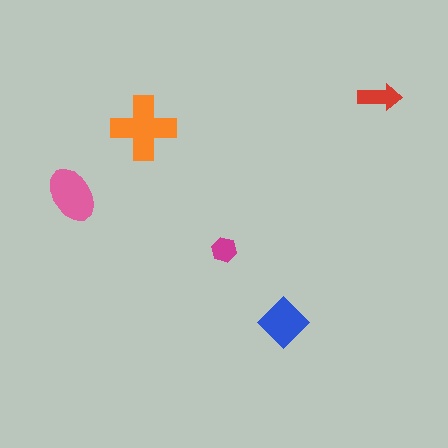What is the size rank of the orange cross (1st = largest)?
1st.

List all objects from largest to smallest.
The orange cross, the pink ellipse, the blue diamond, the red arrow, the magenta hexagon.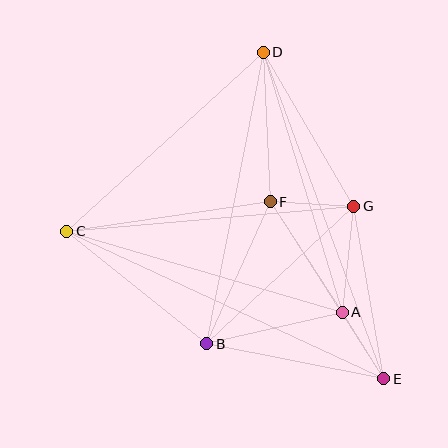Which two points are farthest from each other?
Points C and E are farthest from each other.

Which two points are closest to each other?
Points A and E are closest to each other.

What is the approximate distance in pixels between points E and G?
The distance between E and G is approximately 175 pixels.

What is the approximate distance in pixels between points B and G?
The distance between B and G is approximately 201 pixels.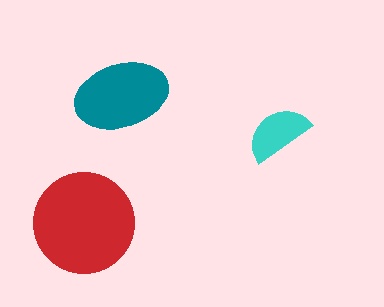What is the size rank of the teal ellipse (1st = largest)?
2nd.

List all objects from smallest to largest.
The cyan semicircle, the teal ellipse, the red circle.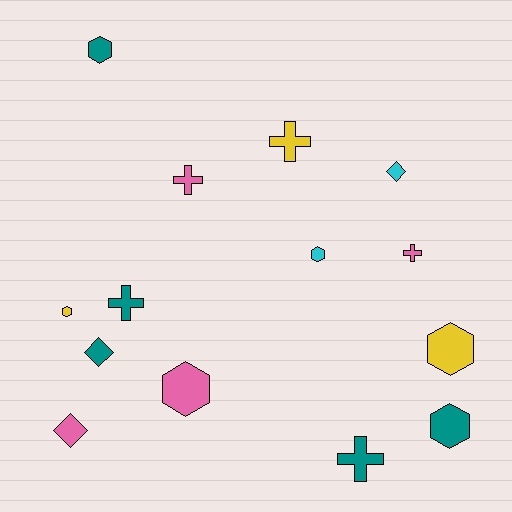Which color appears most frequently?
Teal, with 5 objects.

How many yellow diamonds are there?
There are no yellow diamonds.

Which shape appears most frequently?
Hexagon, with 6 objects.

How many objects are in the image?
There are 14 objects.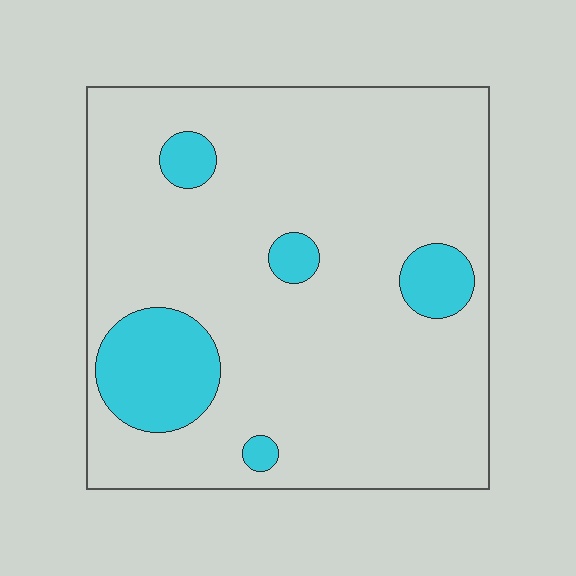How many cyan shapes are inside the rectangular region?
5.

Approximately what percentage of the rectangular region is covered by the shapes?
Approximately 15%.